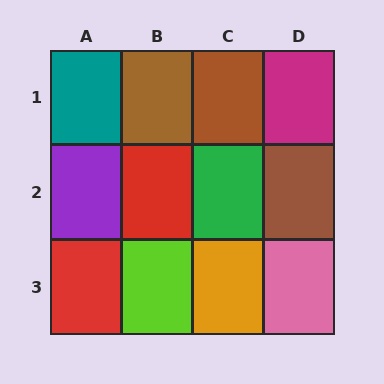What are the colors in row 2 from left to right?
Purple, red, green, brown.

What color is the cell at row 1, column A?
Teal.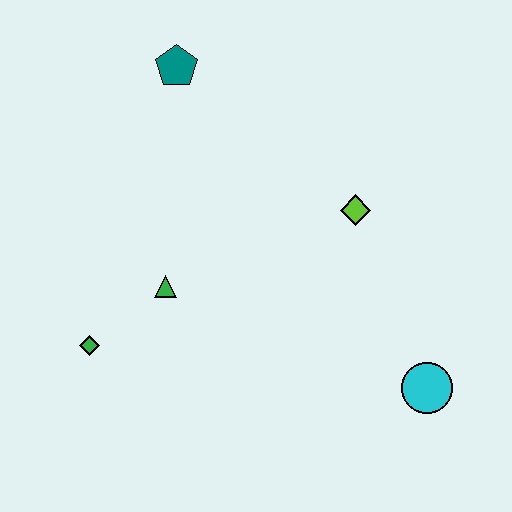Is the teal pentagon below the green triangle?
No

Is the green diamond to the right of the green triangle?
No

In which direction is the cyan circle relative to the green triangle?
The cyan circle is to the right of the green triangle.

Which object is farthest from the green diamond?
The cyan circle is farthest from the green diamond.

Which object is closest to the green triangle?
The green diamond is closest to the green triangle.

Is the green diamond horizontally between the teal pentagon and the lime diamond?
No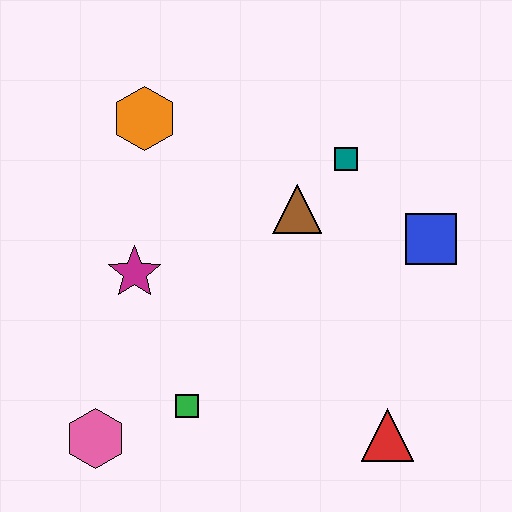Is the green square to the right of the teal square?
No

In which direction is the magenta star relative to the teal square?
The magenta star is to the left of the teal square.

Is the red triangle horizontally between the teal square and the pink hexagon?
No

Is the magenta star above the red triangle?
Yes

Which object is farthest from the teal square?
The pink hexagon is farthest from the teal square.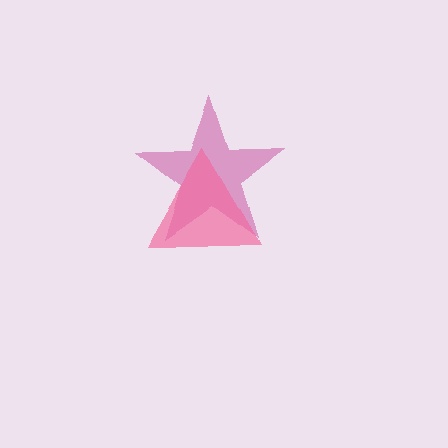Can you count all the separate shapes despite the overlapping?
Yes, there are 2 separate shapes.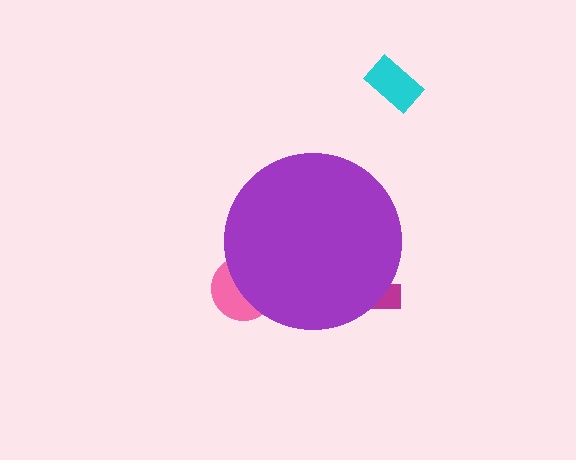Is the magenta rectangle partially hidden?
Yes, the magenta rectangle is partially hidden behind the purple circle.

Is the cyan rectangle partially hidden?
No, the cyan rectangle is fully visible.